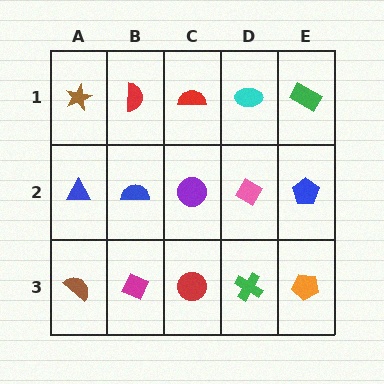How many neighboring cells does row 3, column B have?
3.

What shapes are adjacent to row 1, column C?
A purple circle (row 2, column C), a red semicircle (row 1, column B), a cyan ellipse (row 1, column D).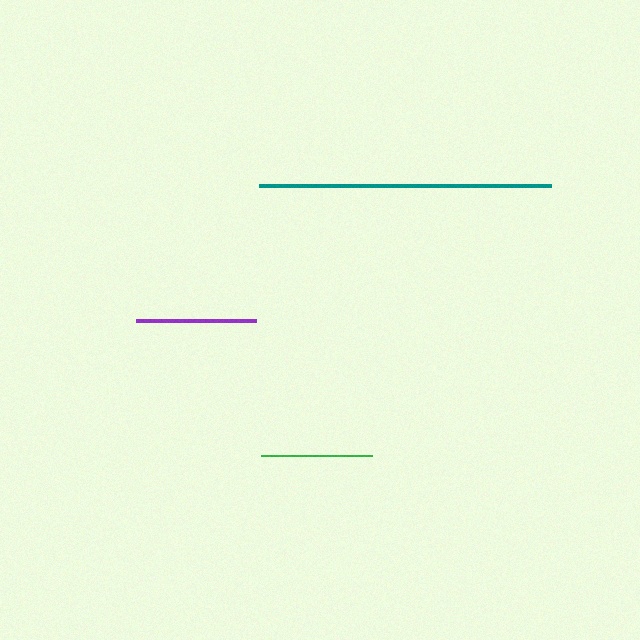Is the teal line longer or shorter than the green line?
The teal line is longer than the green line.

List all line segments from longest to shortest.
From longest to shortest: teal, purple, green.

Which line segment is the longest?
The teal line is the longest at approximately 291 pixels.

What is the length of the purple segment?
The purple segment is approximately 120 pixels long.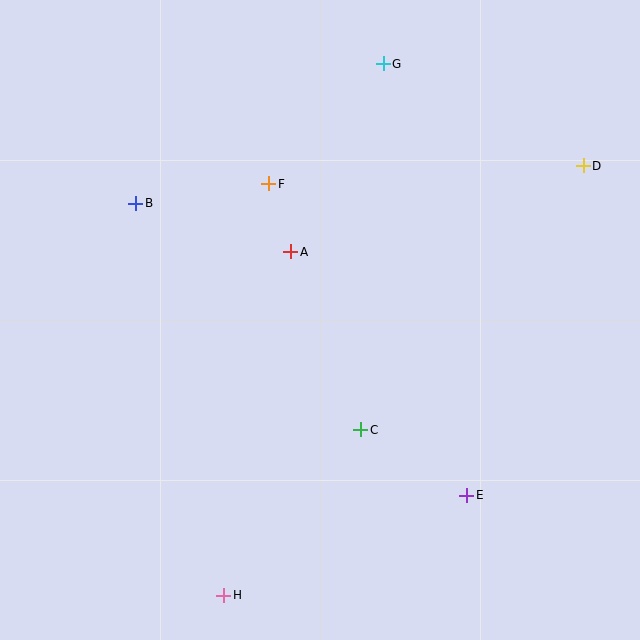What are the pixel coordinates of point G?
Point G is at (383, 64).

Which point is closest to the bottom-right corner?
Point E is closest to the bottom-right corner.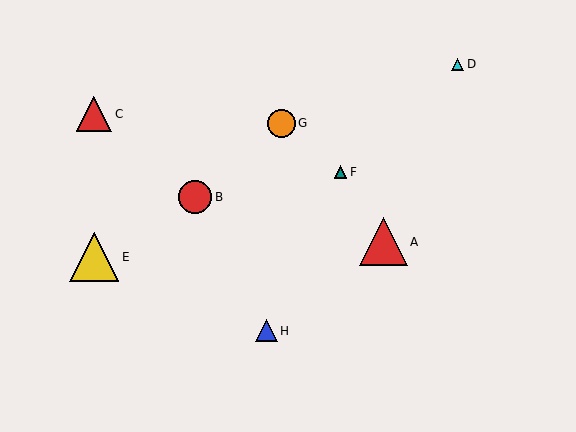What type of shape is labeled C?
Shape C is a red triangle.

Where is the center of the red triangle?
The center of the red triangle is at (383, 242).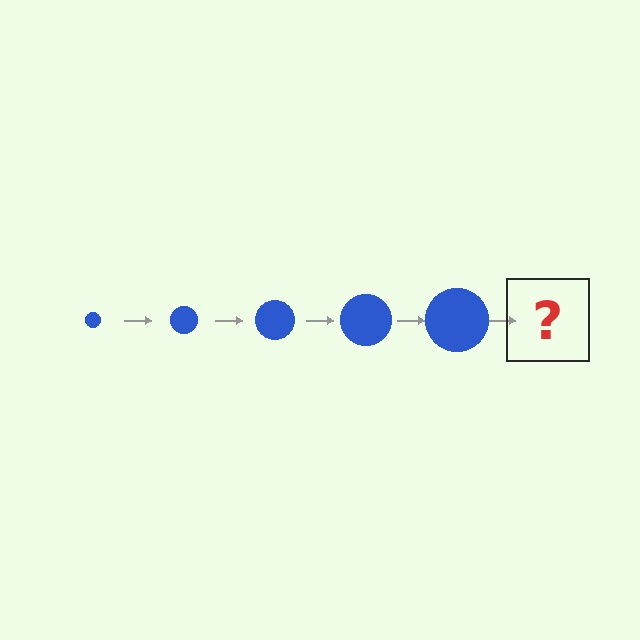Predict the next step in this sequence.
The next step is a blue circle, larger than the previous one.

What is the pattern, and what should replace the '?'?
The pattern is that the circle gets progressively larger each step. The '?' should be a blue circle, larger than the previous one.